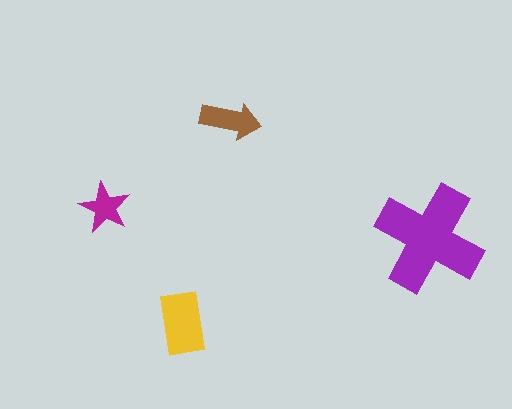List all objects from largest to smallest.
The purple cross, the yellow rectangle, the brown arrow, the magenta star.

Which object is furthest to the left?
The magenta star is leftmost.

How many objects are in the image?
There are 4 objects in the image.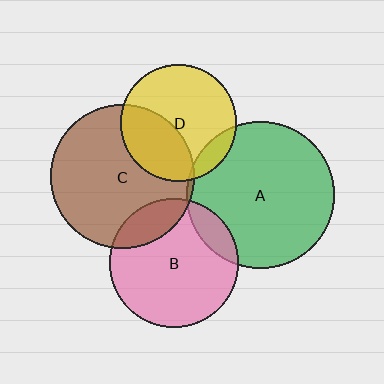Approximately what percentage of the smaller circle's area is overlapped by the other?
Approximately 35%.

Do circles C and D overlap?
Yes.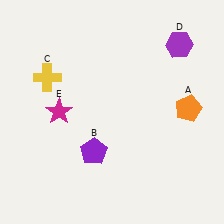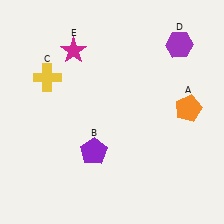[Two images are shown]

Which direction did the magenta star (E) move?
The magenta star (E) moved up.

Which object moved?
The magenta star (E) moved up.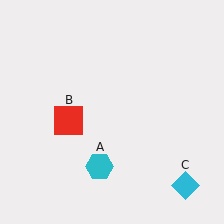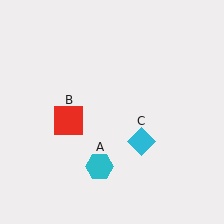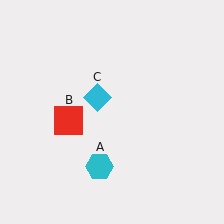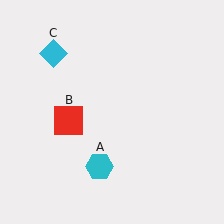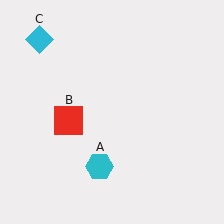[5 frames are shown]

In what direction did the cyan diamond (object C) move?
The cyan diamond (object C) moved up and to the left.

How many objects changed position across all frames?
1 object changed position: cyan diamond (object C).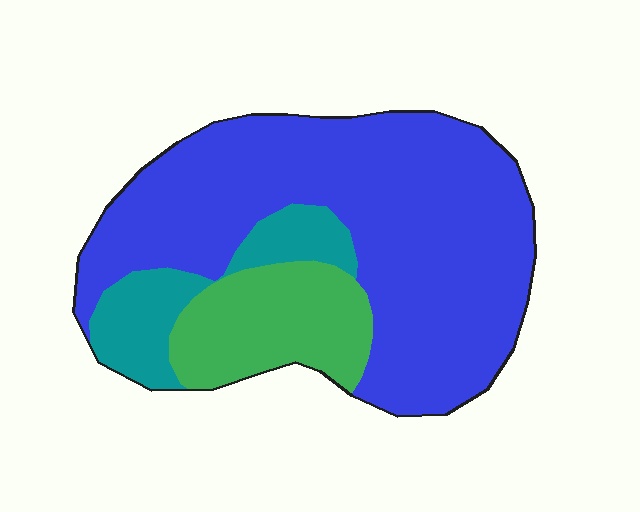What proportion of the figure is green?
Green takes up about one sixth (1/6) of the figure.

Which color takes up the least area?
Teal, at roughly 15%.